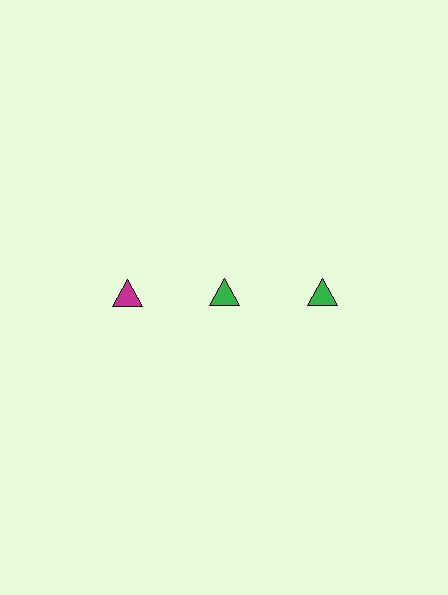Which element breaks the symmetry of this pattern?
The magenta triangle in the top row, leftmost column breaks the symmetry. All other shapes are green triangles.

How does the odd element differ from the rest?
It has a different color: magenta instead of green.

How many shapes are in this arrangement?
There are 3 shapes arranged in a grid pattern.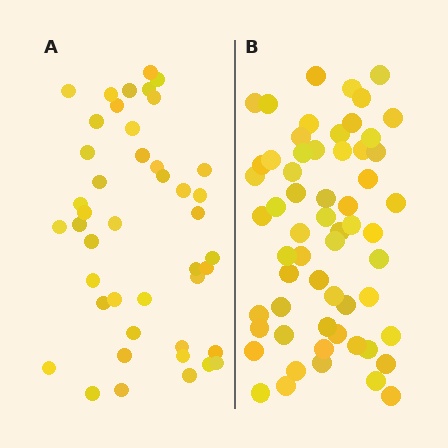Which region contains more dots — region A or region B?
Region B (the right region) has more dots.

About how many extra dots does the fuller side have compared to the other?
Region B has approximately 15 more dots than region A.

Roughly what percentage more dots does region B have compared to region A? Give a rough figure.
About 35% more.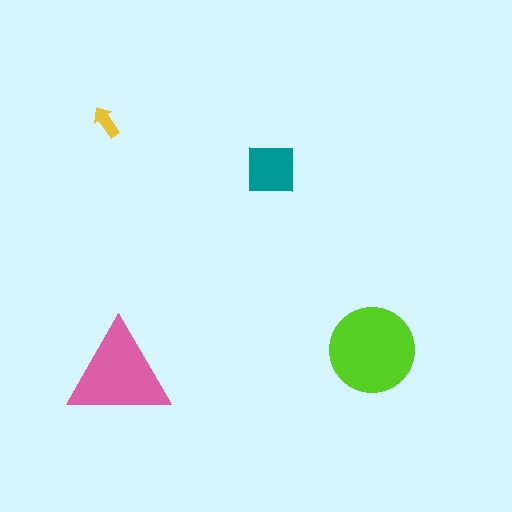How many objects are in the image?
There are 4 objects in the image.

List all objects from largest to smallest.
The lime circle, the pink triangle, the teal square, the yellow arrow.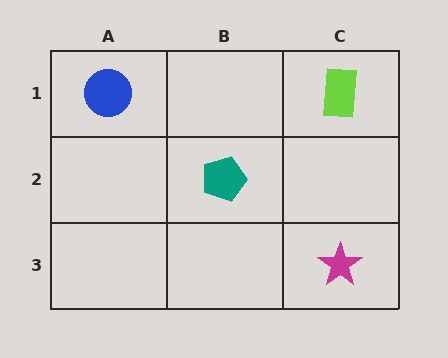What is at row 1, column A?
A blue circle.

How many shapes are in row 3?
1 shape.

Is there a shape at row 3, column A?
No, that cell is empty.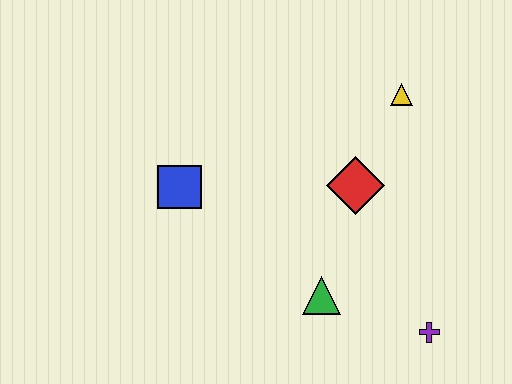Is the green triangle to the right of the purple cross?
No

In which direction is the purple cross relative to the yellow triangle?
The purple cross is below the yellow triangle.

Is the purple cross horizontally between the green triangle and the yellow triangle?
No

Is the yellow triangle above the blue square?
Yes